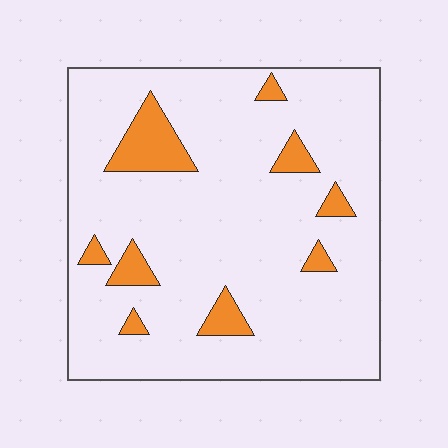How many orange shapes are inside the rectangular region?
9.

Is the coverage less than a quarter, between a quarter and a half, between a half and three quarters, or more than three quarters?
Less than a quarter.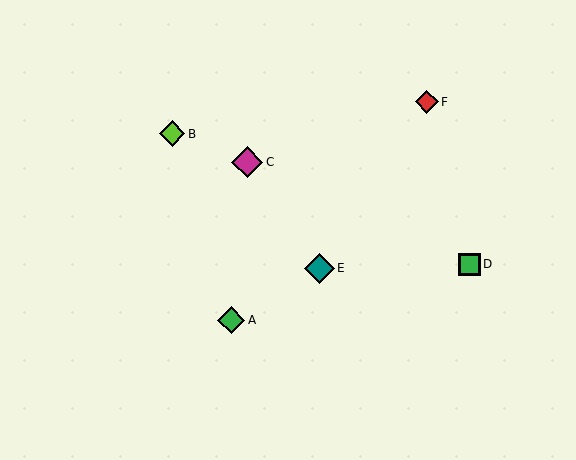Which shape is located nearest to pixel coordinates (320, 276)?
The teal diamond (labeled E) at (319, 268) is nearest to that location.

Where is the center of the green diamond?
The center of the green diamond is at (231, 320).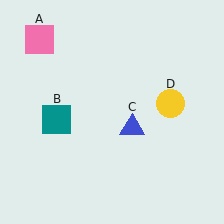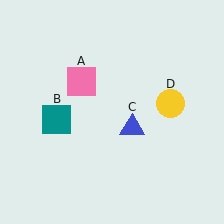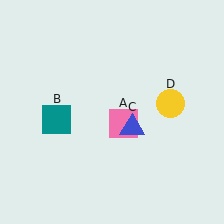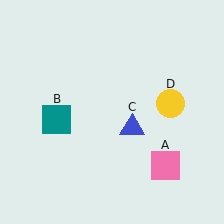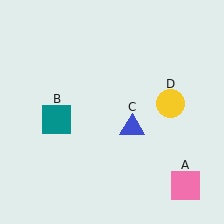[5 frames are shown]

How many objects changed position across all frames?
1 object changed position: pink square (object A).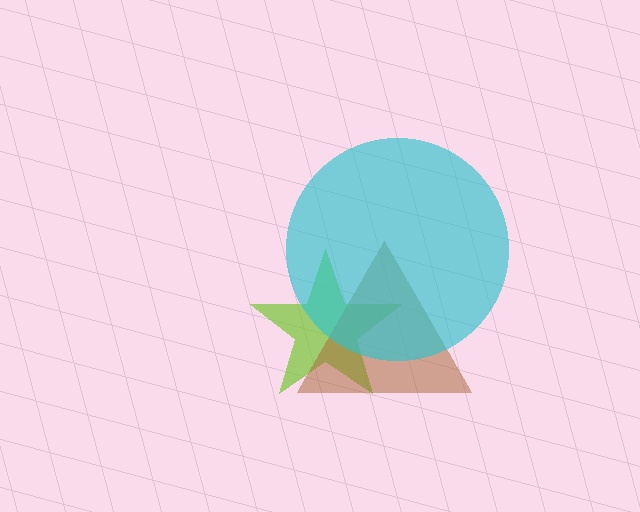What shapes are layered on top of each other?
The layered shapes are: a lime star, a brown triangle, a cyan circle.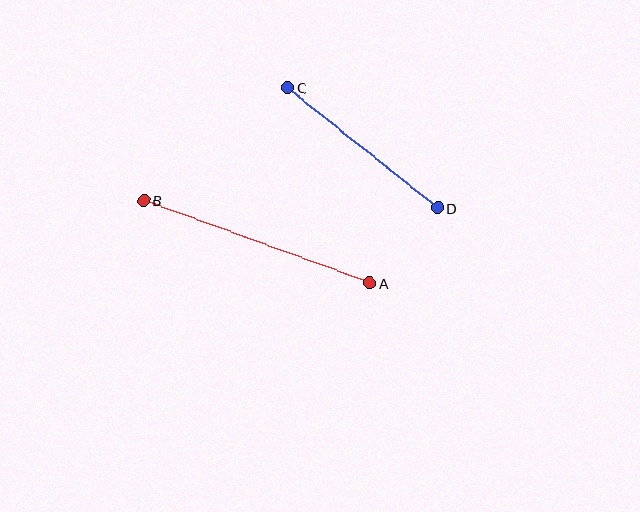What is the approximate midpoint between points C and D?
The midpoint is at approximately (362, 148) pixels.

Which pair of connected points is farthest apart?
Points A and B are farthest apart.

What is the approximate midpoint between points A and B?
The midpoint is at approximately (257, 242) pixels.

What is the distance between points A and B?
The distance is approximately 241 pixels.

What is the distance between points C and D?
The distance is approximately 192 pixels.